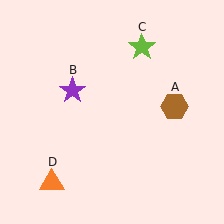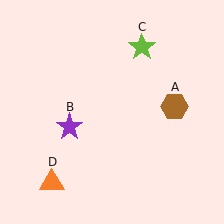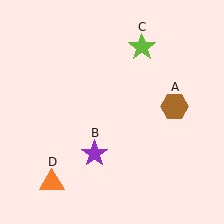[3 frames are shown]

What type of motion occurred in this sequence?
The purple star (object B) rotated counterclockwise around the center of the scene.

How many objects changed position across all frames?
1 object changed position: purple star (object B).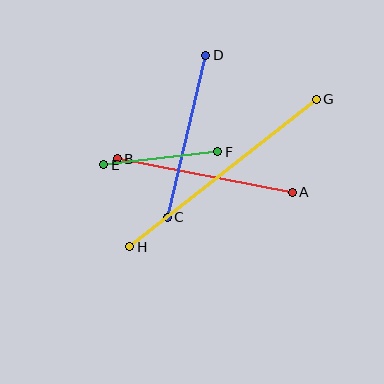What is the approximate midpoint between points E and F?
The midpoint is at approximately (161, 158) pixels.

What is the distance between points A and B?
The distance is approximately 178 pixels.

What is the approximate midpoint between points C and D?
The midpoint is at approximately (186, 136) pixels.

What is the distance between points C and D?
The distance is approximately 167 pixels.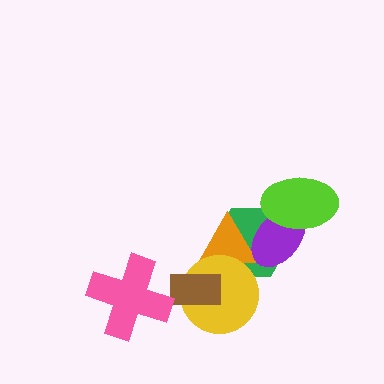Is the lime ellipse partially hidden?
No, no other shape covers it.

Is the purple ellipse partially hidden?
Yes, it is partially covered by another shape.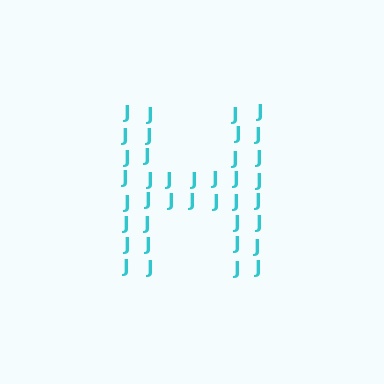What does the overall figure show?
The overall figure shows the letter H.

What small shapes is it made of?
It is made of small letter J's.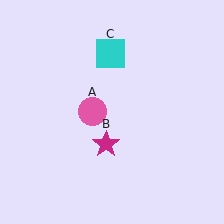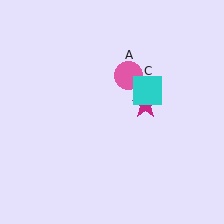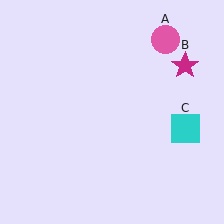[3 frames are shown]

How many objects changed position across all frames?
3 objects changed position: pink circle (object A), magenta star (object B), cyan square (object C).